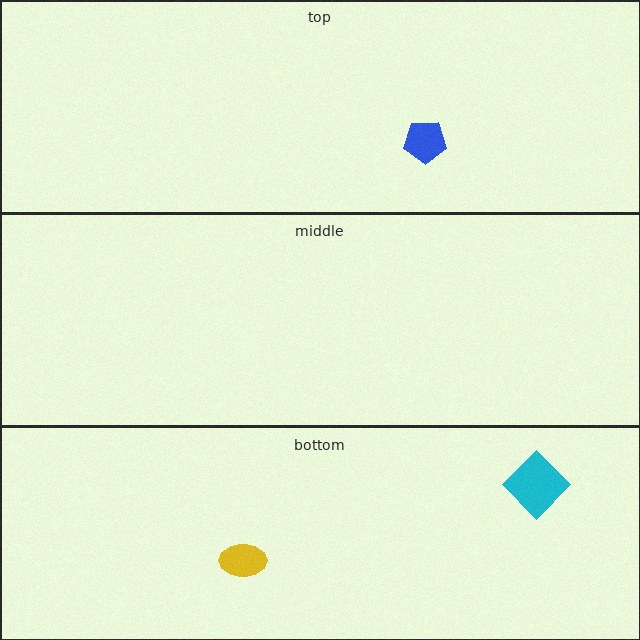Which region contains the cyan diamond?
The bottom region.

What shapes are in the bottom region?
The cyan diamond, the yellow ellipse.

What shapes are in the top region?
The blue pentagon.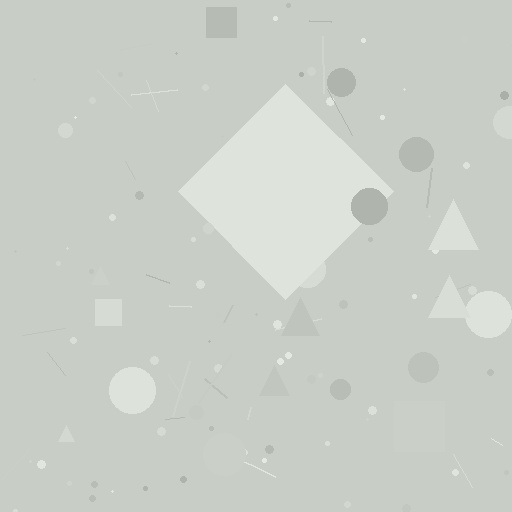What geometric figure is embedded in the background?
A diamond is embedded in the background.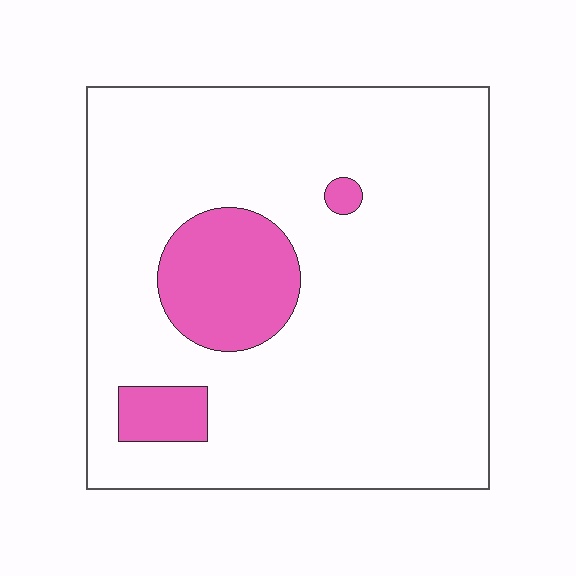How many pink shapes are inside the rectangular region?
3.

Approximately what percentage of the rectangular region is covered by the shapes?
Approximately 15%.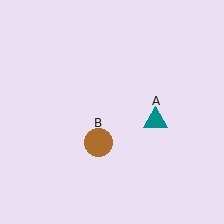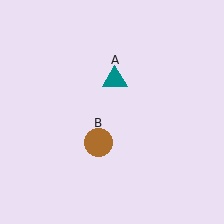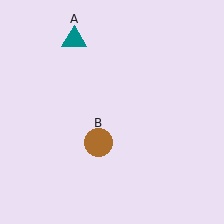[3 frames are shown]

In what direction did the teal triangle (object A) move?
The teal triangle (object A) moved up and to the left.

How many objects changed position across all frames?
1 object changed position: teal triangle (object A).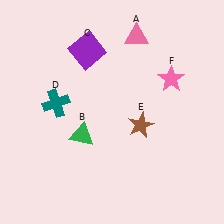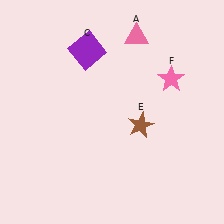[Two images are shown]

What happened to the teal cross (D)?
The teal cross (D) was removed in Image 2. It was in the top-left area of Image 1.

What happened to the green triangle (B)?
The green triangle (B) was removed in Image 2. It was in the bottom-left area of Image 1.